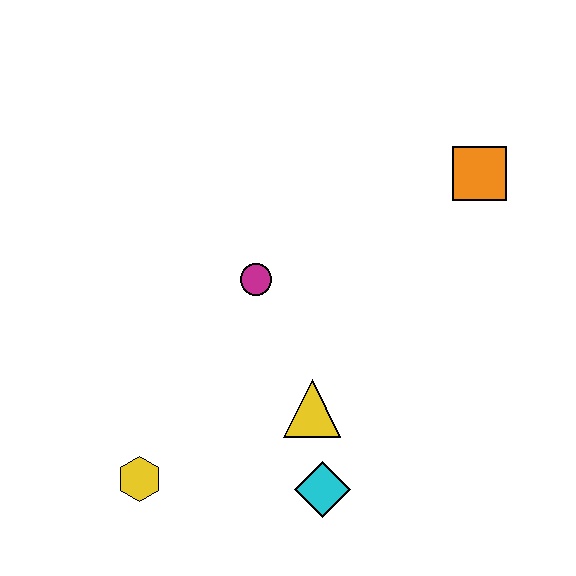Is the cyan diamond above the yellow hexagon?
No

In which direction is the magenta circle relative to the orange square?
The magenta circle is to the left of the orange square.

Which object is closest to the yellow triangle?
The cyan diamond is closest to the yellow triangle.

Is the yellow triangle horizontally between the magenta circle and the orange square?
Yes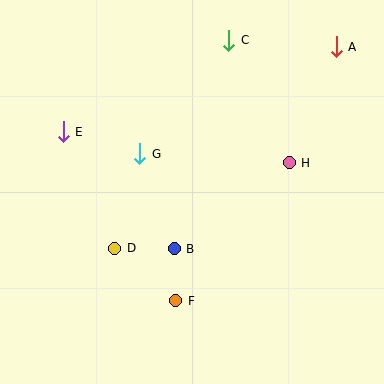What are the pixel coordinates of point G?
Point G is at (140, 154).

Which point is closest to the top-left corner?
Point E is closest to the top-left corner.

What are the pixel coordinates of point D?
Point D is at (115, 248).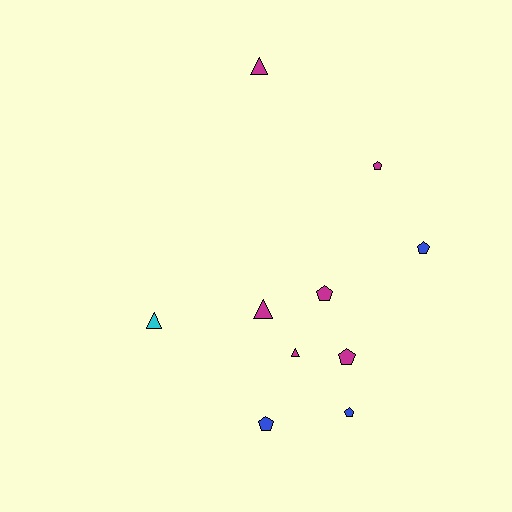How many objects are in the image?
There are 10 objects.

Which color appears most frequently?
Magenta, with 6 objects.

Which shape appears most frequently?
Pentagon, with 6 objects.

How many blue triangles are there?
There are no blue triangles.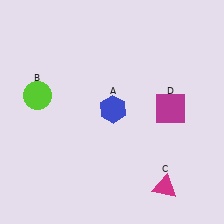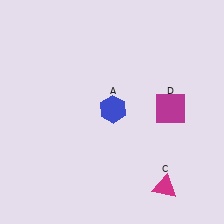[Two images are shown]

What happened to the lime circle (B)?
The lime circle (B) was removed in Image 2. It was in the top-left area of Image 1.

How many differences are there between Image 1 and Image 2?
There is 1 difference between the two images.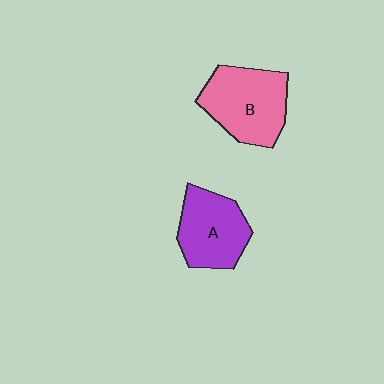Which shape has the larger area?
Shape B (pink).